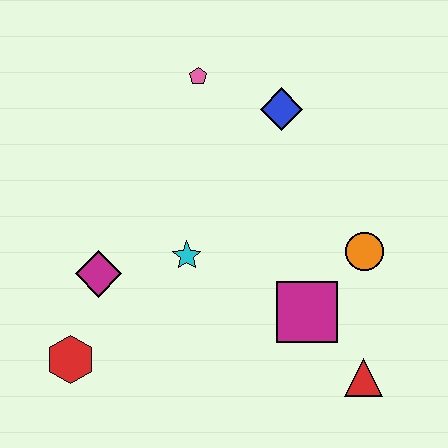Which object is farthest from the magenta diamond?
The red triangle is farthest from the magenta diamond.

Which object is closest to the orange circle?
The magenta square is closest to the orange circle.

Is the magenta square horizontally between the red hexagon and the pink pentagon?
No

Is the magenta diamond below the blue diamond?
Yes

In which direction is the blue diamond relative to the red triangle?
The blue diamond is above the red triangle.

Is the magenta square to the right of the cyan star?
Yes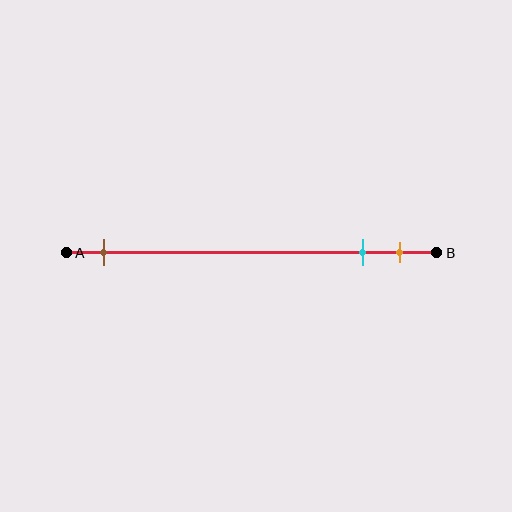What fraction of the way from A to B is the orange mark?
The orange mark is approximately 90% (0.9) of the way from A to B.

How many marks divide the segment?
There are 3 marks dividing the segment.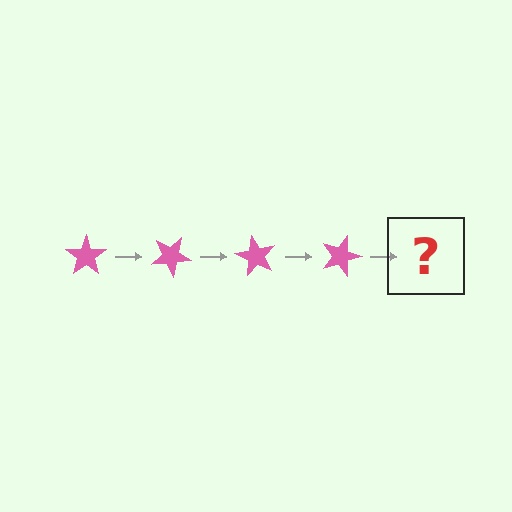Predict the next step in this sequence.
The next step is a pink star rotated 120 degrees.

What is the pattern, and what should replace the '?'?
The pattern is that the star rotates 30 degrees each step. The '?' should be a pink star rotated 120 degrees.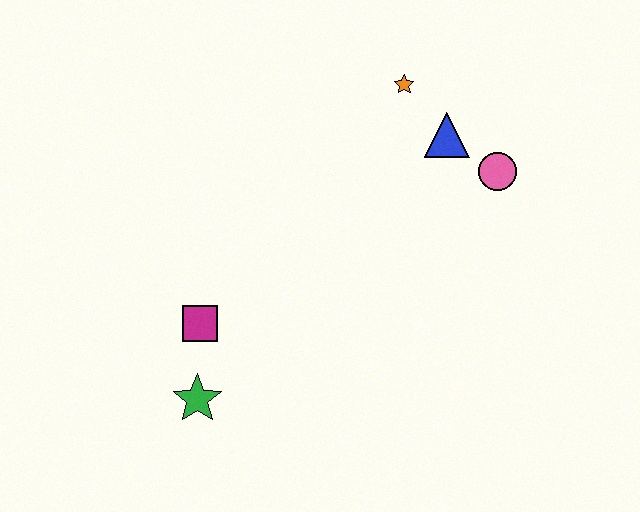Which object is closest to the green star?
The magenta square is closest to the green star.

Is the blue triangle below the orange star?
Yes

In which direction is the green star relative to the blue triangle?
The green star is below the blue triangle.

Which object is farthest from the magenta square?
The pink circle is farthest from the magenta square.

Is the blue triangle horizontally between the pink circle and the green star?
Yes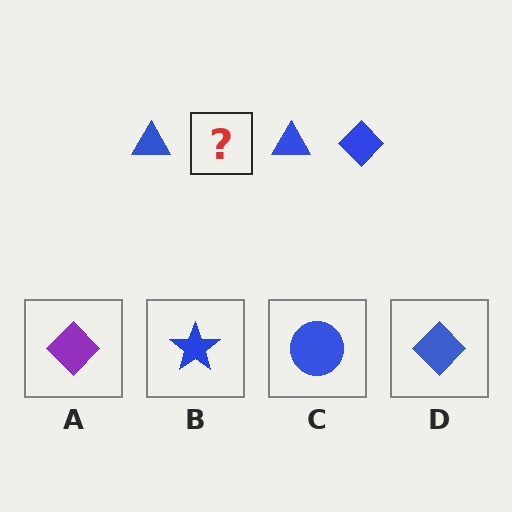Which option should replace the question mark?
Option D.